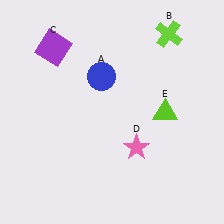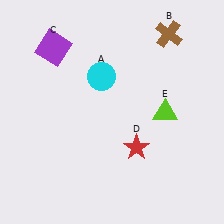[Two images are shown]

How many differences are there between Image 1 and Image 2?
There are 3 differences between the two images.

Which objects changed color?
A changed from blue to cyan. B changed from lime to brown. D changed from pink to red.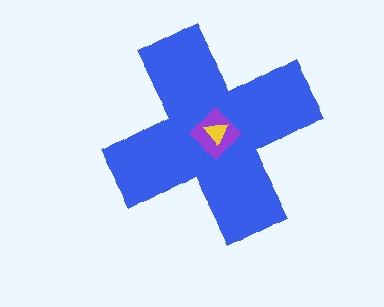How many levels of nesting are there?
3.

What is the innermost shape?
The yellow triangle.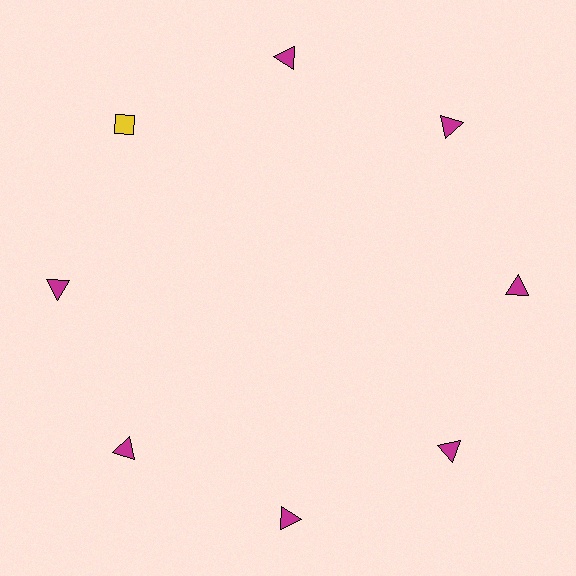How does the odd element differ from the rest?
It differs in both color (yellow instead of magenta) and shape (diamond instead of triangle).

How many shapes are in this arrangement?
There are 8 shapes arranged in a ring pattern.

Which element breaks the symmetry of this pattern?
The yellow diamond at roughly the 10 o'clock position breaks the symmetry. All other shapes are magenta triangles.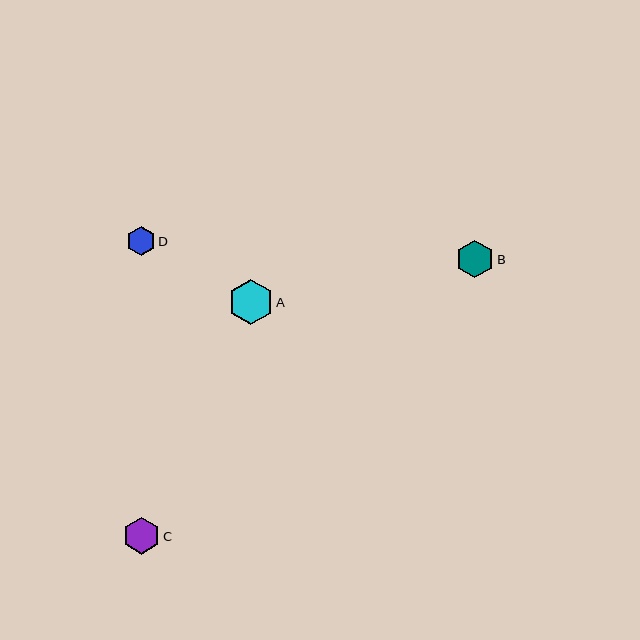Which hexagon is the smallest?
Hexagon D is the smallest with a size of approximately 28 pixels.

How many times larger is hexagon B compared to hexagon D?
Hexagon B is approximately 1.3 times the size of hexagon D.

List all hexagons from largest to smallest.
From largest to smallest: A, B, C, D.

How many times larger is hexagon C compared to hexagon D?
Hexagon C is approximately 1.3 times the size of hexagon D.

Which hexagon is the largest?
Hexagon A is the largest with a size of approximately 45 pixels.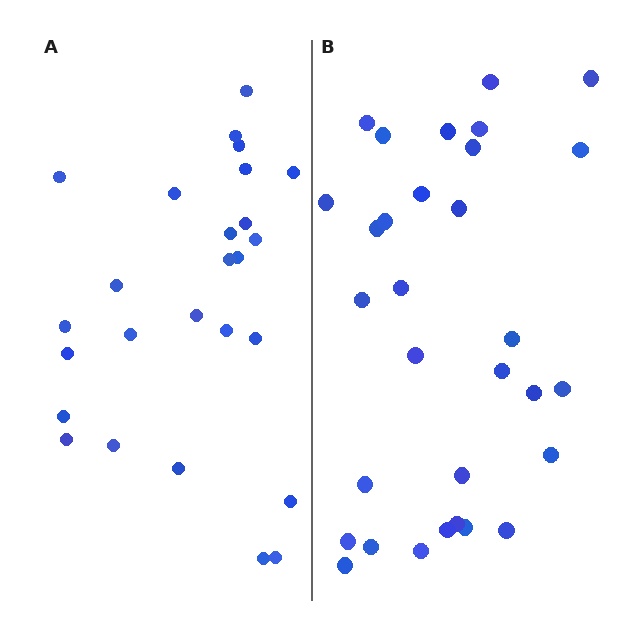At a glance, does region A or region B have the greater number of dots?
Region B (the right region) has more dots.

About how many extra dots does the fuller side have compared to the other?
Region B has about 5 more dots than region A.